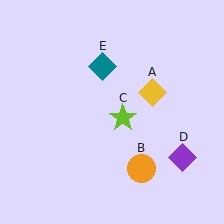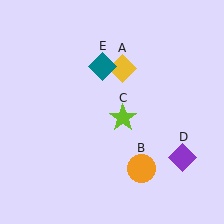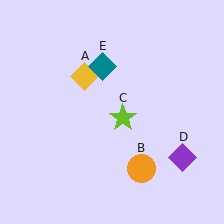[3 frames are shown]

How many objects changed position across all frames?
1 object changed position: yellow diamond (object A).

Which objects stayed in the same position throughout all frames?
Orange circle (object B) and lime star (object C) and purple diamond (object D) and teal diamond (object E) remained stationary.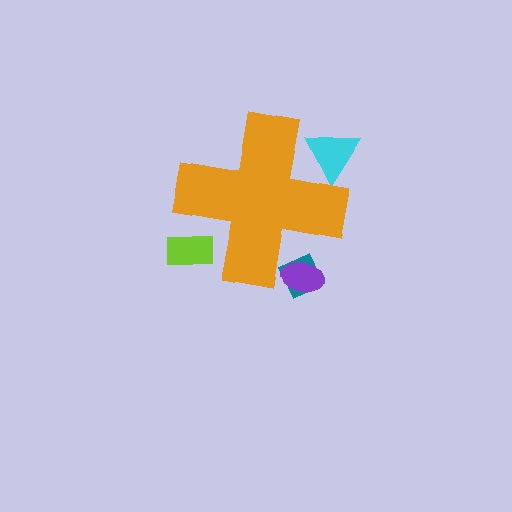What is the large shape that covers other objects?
An orange cross.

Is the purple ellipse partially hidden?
Yes, the purple ellipse is partially hidden behind the orange cross.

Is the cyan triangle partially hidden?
Yes, the cyan triangle is partially hidden behind the orange cross.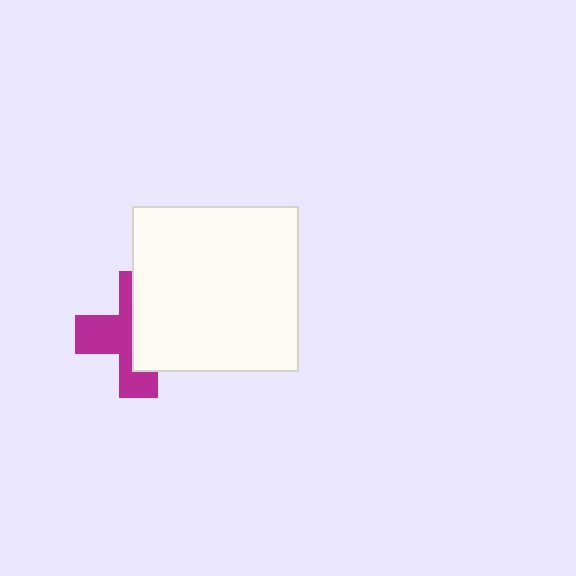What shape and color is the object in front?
The object in front is a white square.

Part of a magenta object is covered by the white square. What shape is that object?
It is a cross.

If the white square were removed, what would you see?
You would see the complete magenta cross.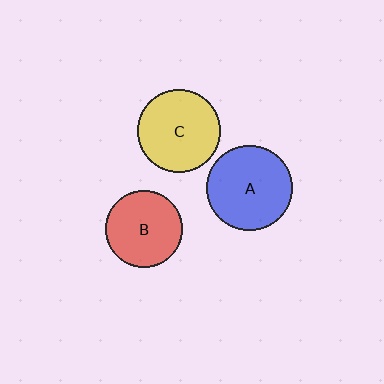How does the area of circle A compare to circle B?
Approximately 1.2 times.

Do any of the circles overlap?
No, none of the circles overlap.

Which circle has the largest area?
Circle A (blue).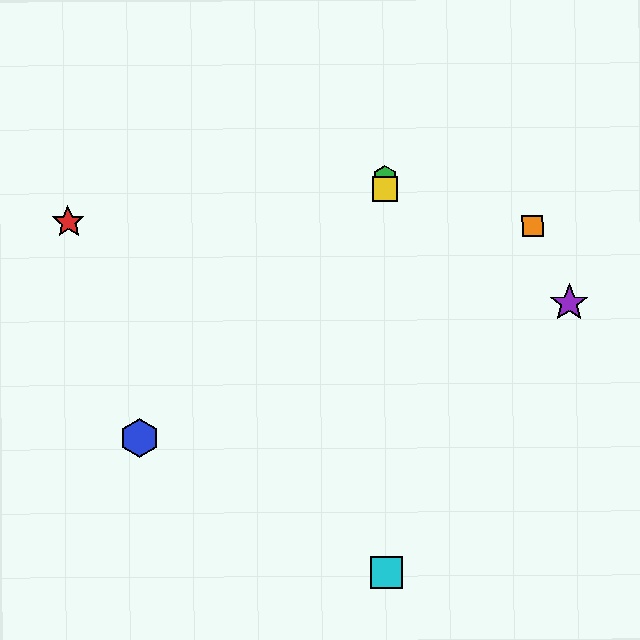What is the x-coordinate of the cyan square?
The cyan square is at x≈387.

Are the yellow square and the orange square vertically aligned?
No, the yellow square is at x≈385 and the orange square is at x≈532.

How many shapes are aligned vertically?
3 shapes (the green hexagon, the yellow square, the cyan square) are aligned vertically.